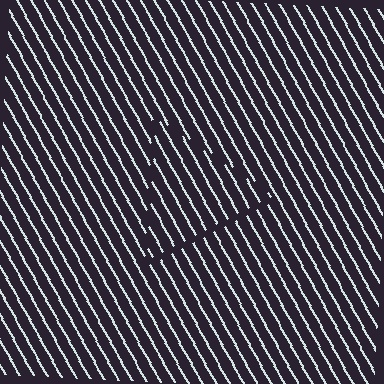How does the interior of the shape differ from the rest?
The interior of the shape contains the same grating, shifted by half a period — the contour is defined by the phase discontinuity where line-ends from the inner and outer gratings abut.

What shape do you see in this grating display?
An illusory triangle. The interior of the shape contains the same grating, shifted by half a period — the contour is defined by the phase discontinuity where line-ends from the inner and outer gratings abut.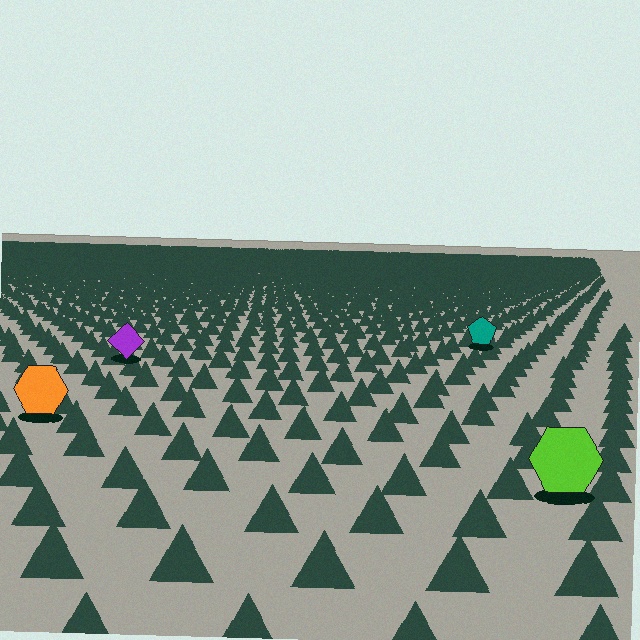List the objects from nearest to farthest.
From nearest to farthest: the lime hexagon, the orange hexagon, the purple diamond, the teal pentagon.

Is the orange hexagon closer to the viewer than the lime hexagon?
No. The lime hexagon is closer — you can tell from the texture gradient: the ground texture is coarser near it.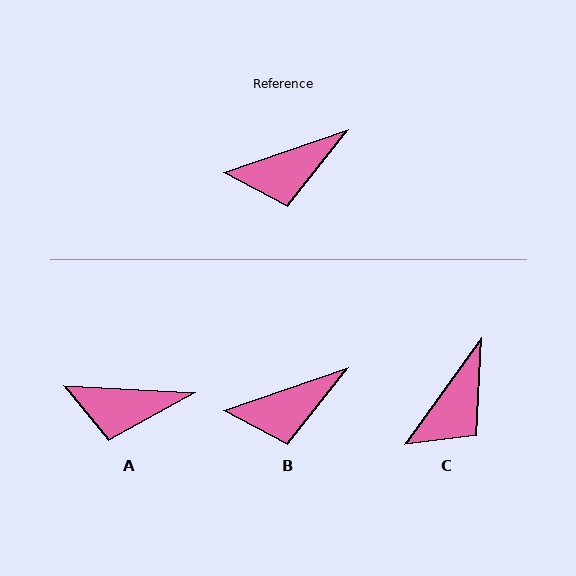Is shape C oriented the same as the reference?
No, it is off by about 36 degrees.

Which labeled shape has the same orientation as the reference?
B.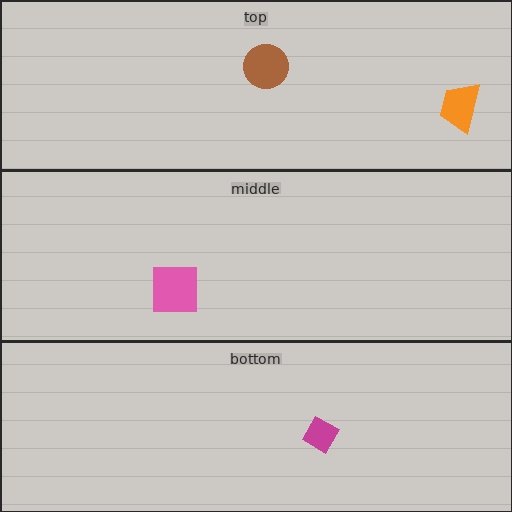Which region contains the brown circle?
The top region.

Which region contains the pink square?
The middle region.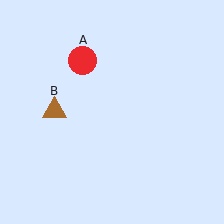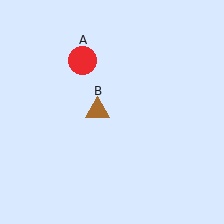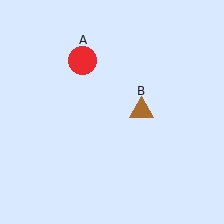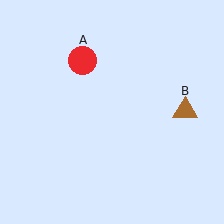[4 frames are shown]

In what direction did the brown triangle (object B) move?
The brown triangle (object B) moved right.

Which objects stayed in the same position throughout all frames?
Red circle (object A) remained stationary.